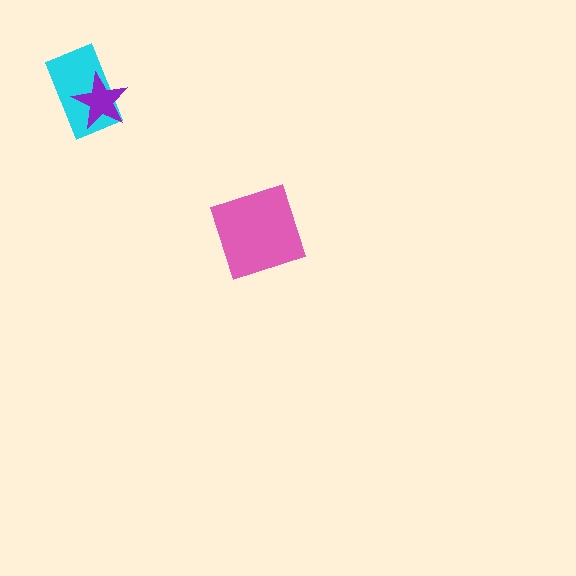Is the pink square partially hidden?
No, no other shape covers it.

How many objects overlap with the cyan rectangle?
1 object overlaps with the cyan rectangle.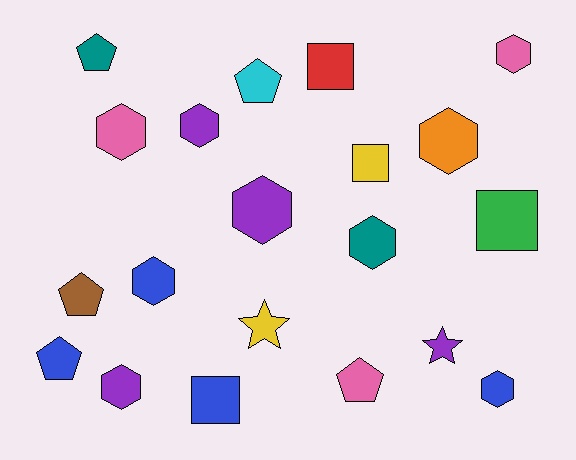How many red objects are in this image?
There is 1 red object.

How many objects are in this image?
There are 20 objects.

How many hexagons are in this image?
There are 9 hexagons.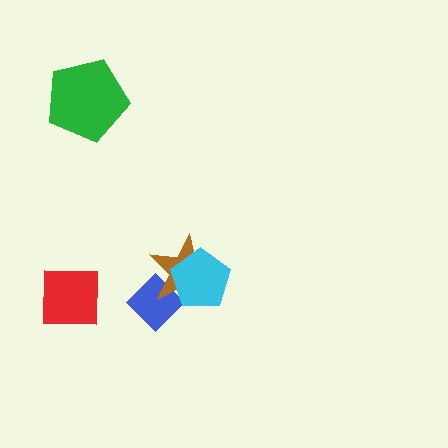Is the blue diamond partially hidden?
Yes, it is partially covered by another shape.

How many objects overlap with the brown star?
2 objects overlap with the brown star.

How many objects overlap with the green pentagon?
0 objects overlap with the green pentagon.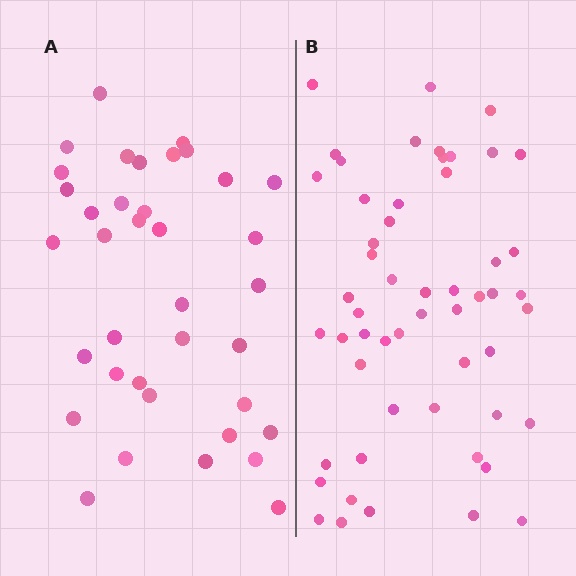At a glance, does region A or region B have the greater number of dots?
Region B (the right region) has more dots.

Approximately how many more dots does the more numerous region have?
Region B has approximately 15 more dots than region A.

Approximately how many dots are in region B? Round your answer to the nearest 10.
About 50 dots. (The exact count is 54, which rounds to 50.)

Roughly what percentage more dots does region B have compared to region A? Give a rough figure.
About 45% more.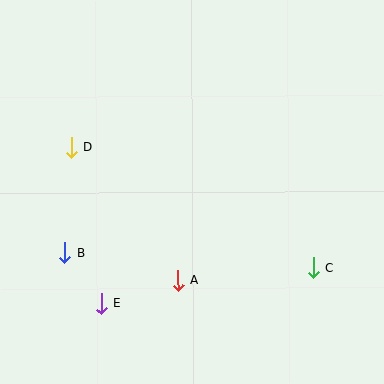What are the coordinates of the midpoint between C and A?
The midpoint between C and A is at (246, 274).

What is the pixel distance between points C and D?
The distance between C and D is 271 pixels.